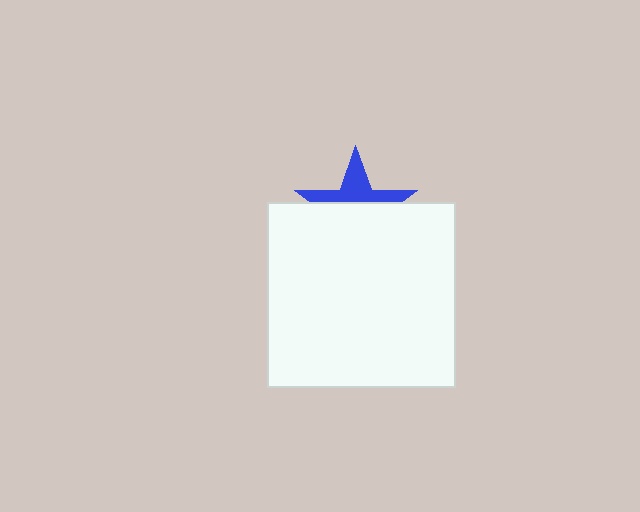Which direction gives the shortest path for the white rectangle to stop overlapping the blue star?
Moving down gives the shortest separation.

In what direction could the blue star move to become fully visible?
The blue star could move up. That would shift it out from behind the white rectangle entirely.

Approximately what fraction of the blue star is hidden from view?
Roughly 60% of the blue star is hidden behind the white rectangle.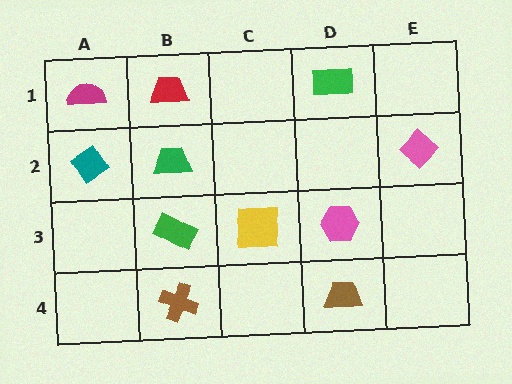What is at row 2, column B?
A green trapezoid.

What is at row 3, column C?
A yellow square.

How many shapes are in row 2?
3 shapes.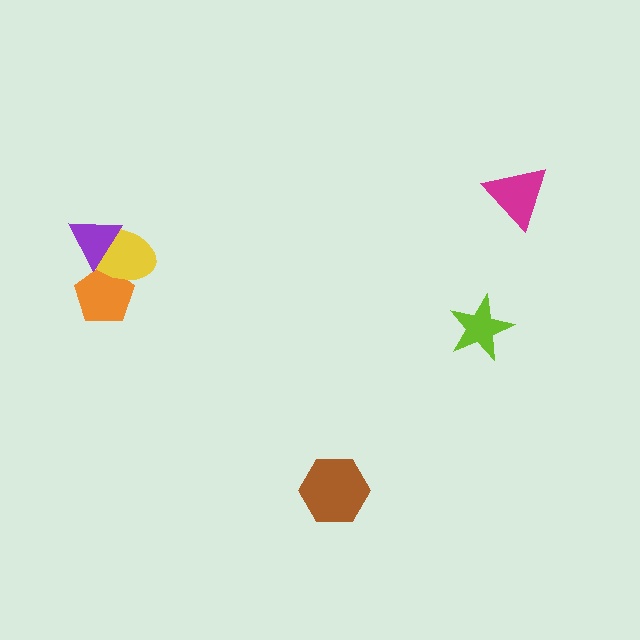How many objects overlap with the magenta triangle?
0 objects overlap with the magenta triangle.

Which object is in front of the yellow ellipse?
The purple triangle is in front of the yellow ellipse.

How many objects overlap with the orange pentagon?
2 objects overlap with the orange pentagon.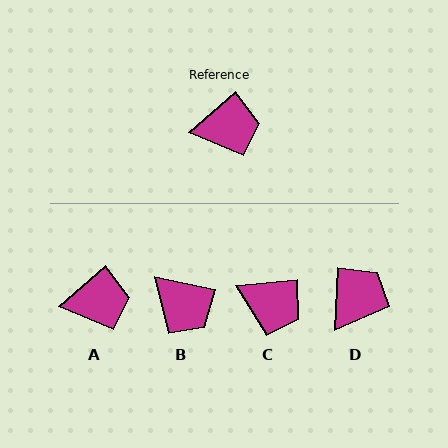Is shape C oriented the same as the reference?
No, it is off by about 36 degrees.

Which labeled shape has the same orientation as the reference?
A.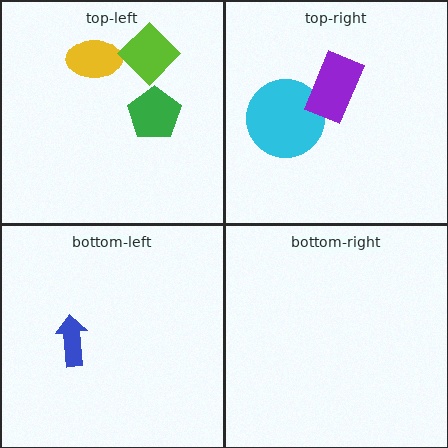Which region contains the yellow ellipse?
The top-left region.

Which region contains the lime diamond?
The top-left region.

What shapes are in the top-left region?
The yellow ellipse, the green pentagon, the lime diamond.